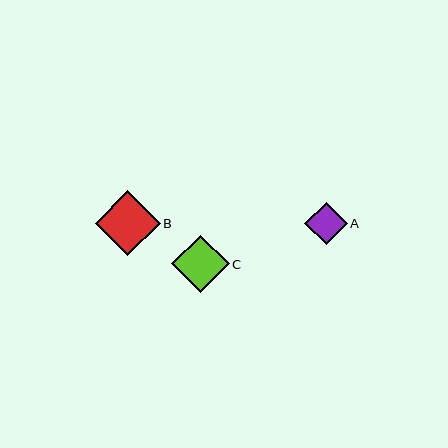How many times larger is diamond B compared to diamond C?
Diamond B is approximately 1.1 times the size of diamond C.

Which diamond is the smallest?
Diamond A is the smallest with a size of approximately 43 pixels.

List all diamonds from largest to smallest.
From largest to smallest: B, C, A.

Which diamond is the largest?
Diamond B is the largest with a size of approximately 65 pixels.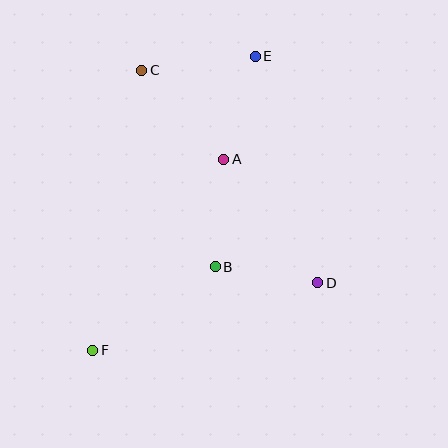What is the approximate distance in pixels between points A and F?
The distance between A and F is approximately 232 pixels.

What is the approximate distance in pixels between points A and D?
The distance between A and D is approximately 155 pixels.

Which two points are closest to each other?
Points B and D are closest to each other.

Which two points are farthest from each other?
Points E and F are farthest from each other.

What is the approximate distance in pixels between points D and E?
The distance between D and E is approximately 235 pixels.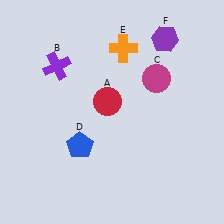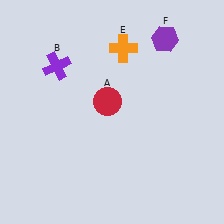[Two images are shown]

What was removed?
The blue pentagon (D), the magenta circle (C) were removed in Image 2.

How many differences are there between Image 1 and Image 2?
There are 2 differences between the two images.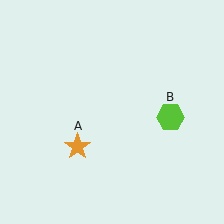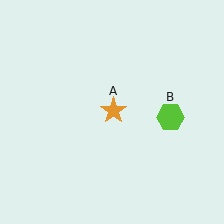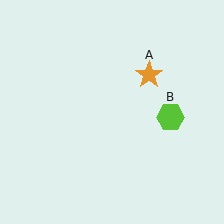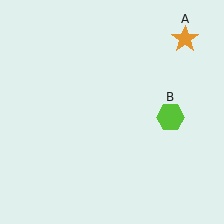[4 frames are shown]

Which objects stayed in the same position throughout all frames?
Lime hexagon (object B) remained stationary.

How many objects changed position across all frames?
1 object changed position: orange star (object A).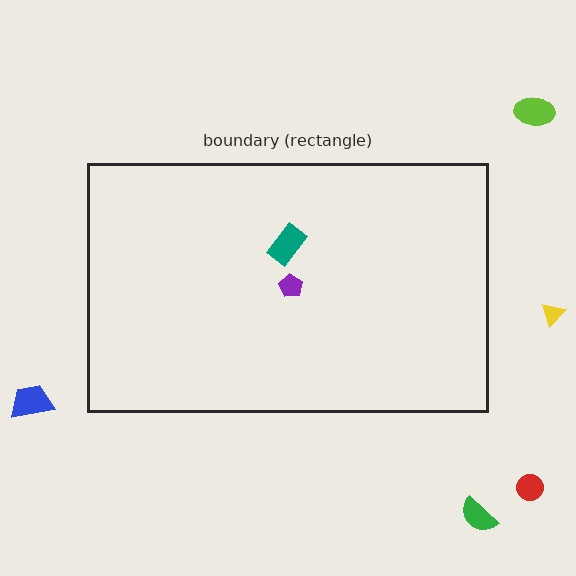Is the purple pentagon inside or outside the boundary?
Inside.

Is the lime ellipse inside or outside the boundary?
Outside.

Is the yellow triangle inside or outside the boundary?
Outside.